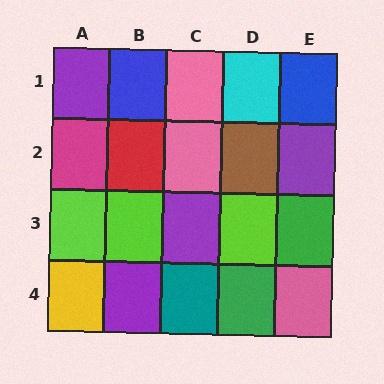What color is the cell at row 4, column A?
Yellow.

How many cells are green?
2 cells are green.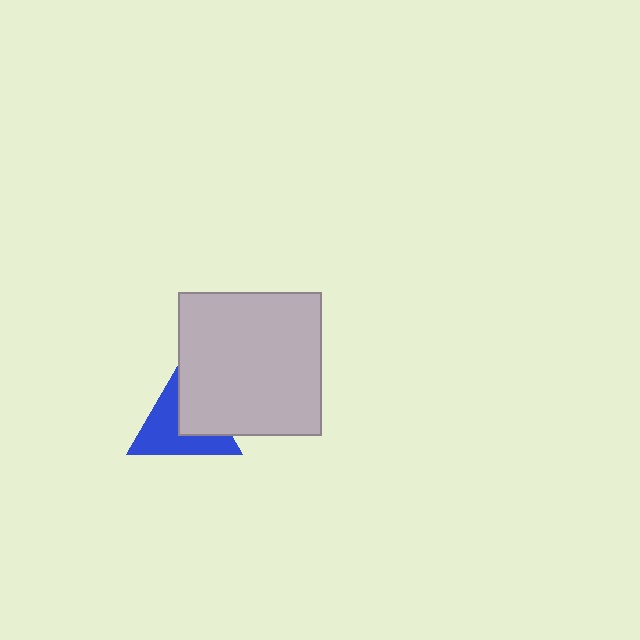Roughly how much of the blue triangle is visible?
About half of it is visible (roughly 59%).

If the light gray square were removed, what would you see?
You would see the complete blue triangle.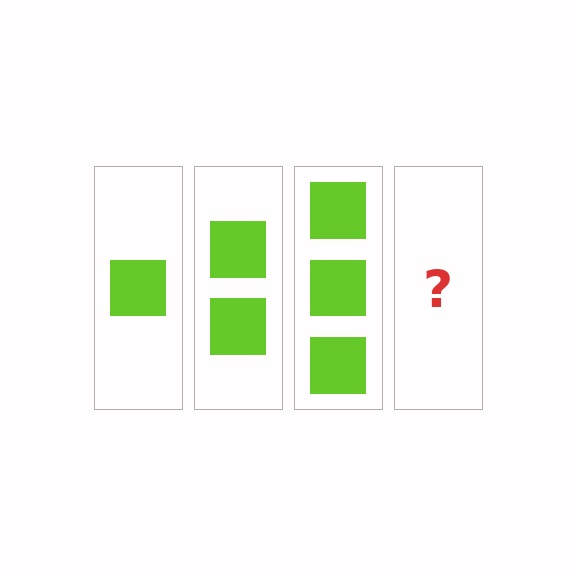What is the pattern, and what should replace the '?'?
The pattern is that each step adds one more square. The '?' should be 4 squares.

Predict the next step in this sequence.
The next step is 4 squares.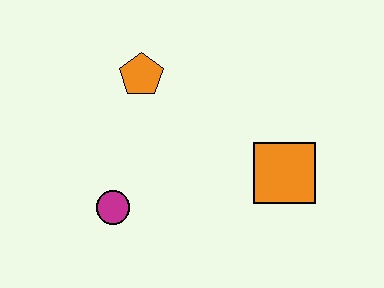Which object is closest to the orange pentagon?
The magenta circle is closest to the orange pentagon.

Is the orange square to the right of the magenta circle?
Yes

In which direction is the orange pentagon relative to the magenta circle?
The orange pentagon is above the magenta circle.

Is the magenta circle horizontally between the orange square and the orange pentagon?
No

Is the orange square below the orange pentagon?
Yes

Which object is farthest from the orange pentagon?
The orange square is farthest from the orange pentagon.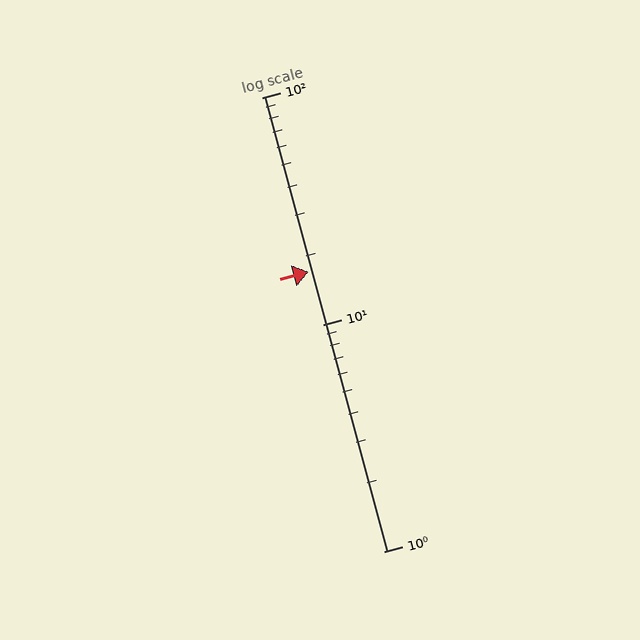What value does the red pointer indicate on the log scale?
The pointer indicates approximately 17.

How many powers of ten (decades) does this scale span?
The scale spans 2 decades, from 1 to 100.